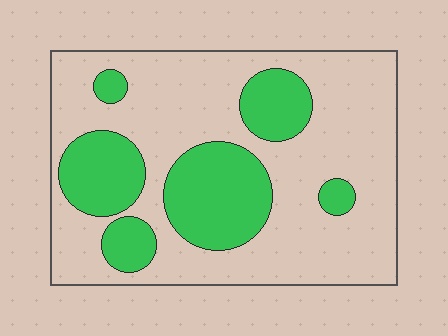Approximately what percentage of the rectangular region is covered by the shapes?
Approximately 30%.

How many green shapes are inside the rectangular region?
6.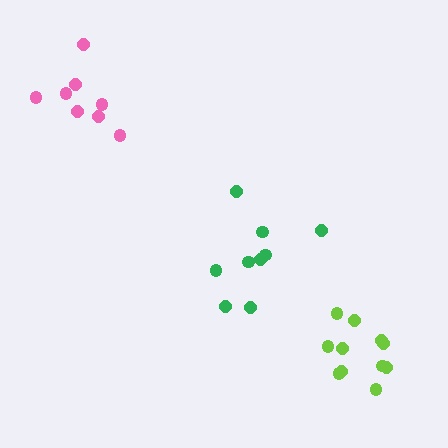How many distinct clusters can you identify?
There are 3 distinct clusters.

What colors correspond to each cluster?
The clusters are colored: green, pink, lime.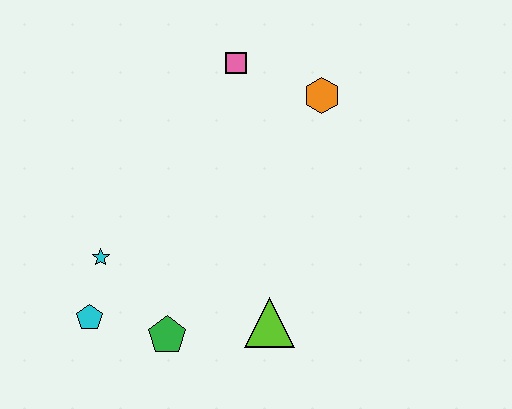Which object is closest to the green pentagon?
The cyan pentagon is closest to the green pentagon.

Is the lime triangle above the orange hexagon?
No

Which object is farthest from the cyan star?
The orange hexagon is farthest from the cyan star.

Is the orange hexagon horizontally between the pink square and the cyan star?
No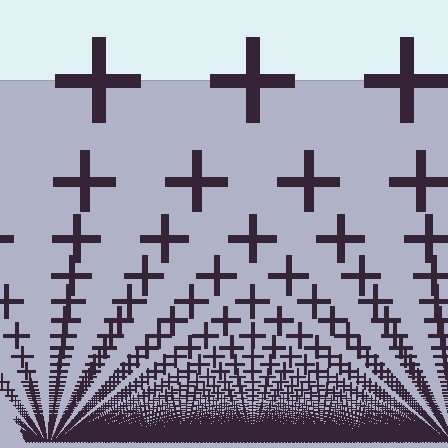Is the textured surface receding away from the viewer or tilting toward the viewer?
The surface appears to tilt toward the viewer. Texture elements get larger and sparser toward the top.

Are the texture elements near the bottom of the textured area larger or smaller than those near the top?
Smaller. The gradient is inverted — elements near the bottom are smaller and denser.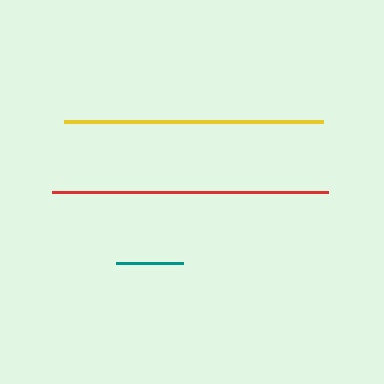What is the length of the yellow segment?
The yellow segment is approximately 259 pixels long.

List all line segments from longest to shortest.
From longest to shortest: red, yellow, teal.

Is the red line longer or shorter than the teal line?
The red line is longer than the teal line.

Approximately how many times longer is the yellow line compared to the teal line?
The yellow line is approximately 3.8 times the length of the teal line.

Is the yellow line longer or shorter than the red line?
The red line is longer than the yellow line.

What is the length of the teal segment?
The teal segment is approximately 67 pixels long.